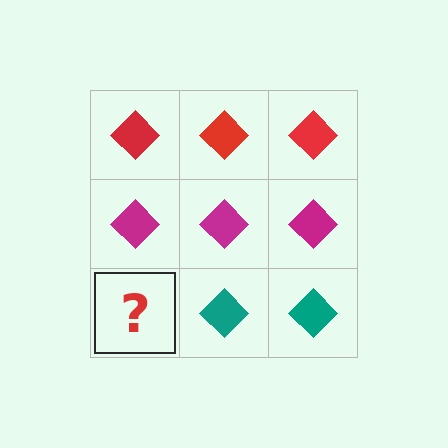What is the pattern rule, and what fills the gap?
The rule is that each row has a consistent color. The gap should be filled with a teal diamond.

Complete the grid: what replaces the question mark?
The question mark should be replaced with a teal diamond.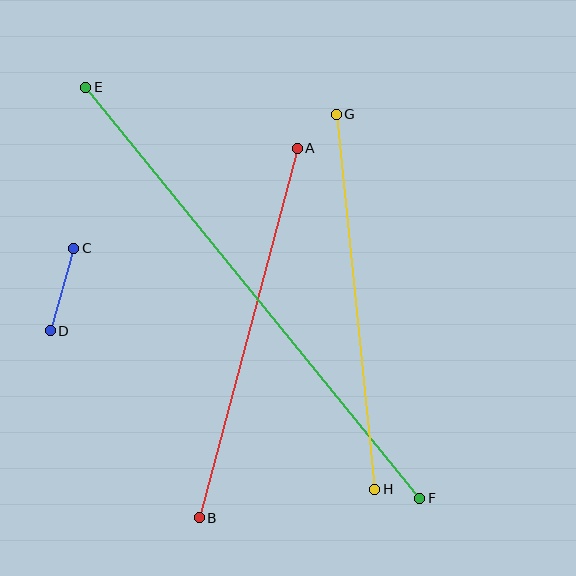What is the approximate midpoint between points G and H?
The midpoint is at approximately (356, 302) pixels.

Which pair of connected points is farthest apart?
Points E and F are farthest apart.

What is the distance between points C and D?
The distance is approximately 86 pixels.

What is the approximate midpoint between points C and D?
The midpoint is at approximately (62, 289) pixels.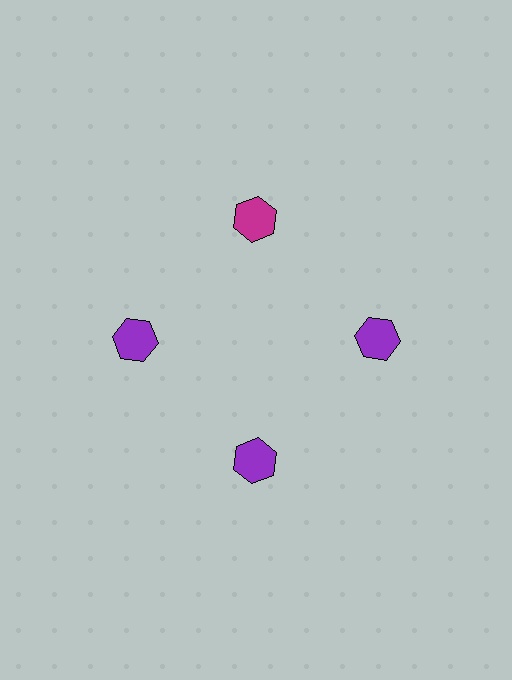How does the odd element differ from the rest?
It has a different color: magenta instead of purple.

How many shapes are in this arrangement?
There are 4 shapes arranged in a ring pattern.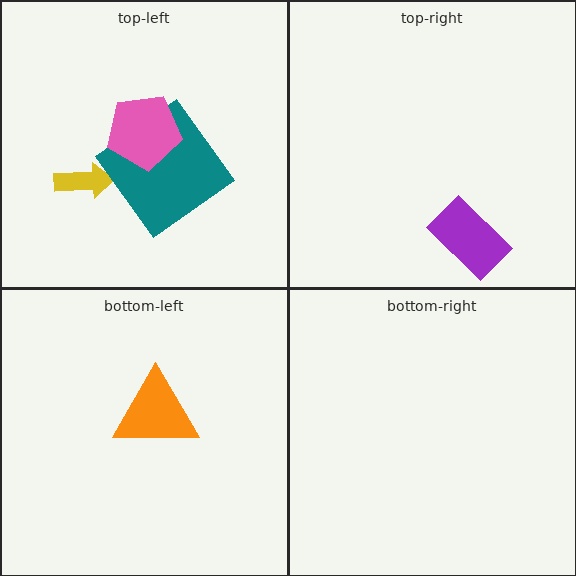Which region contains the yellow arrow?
The top-left region.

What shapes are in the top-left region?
The yellow arrow, the teal diamond, the pink pentagon.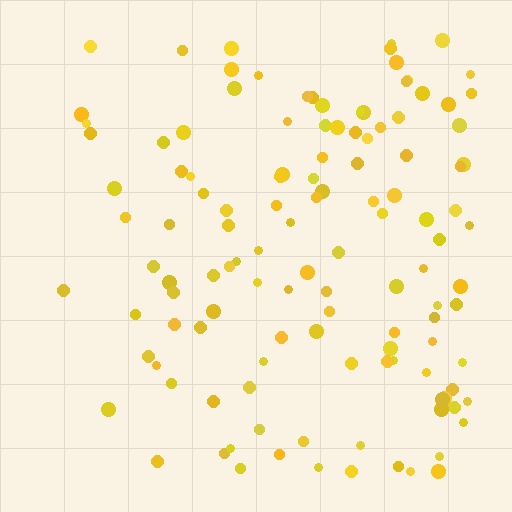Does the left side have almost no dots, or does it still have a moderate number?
Still a moderate number, just noticeably fewer than the right.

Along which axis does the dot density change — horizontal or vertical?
Horizontal.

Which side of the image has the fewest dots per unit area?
The left.